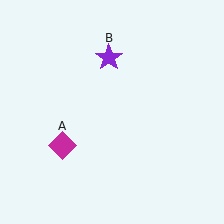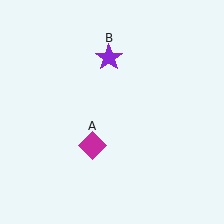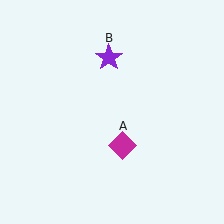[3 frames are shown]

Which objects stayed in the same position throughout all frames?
Purple star (object B) remained stationary.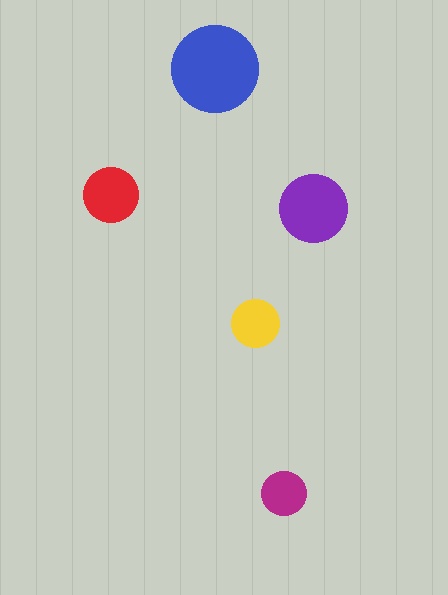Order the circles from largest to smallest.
the blue one, the purple one, the red one, the yellow one, the magenta one.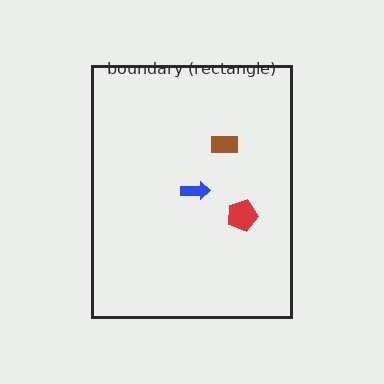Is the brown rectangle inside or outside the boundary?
Inside.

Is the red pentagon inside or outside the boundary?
Inside.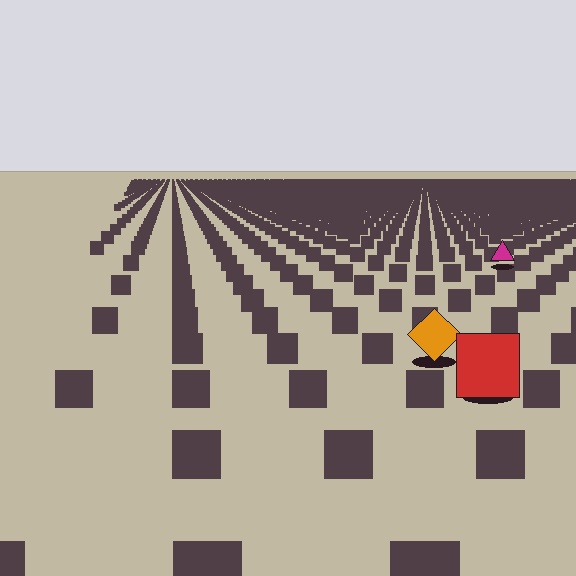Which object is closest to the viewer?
The red square is closest. The texture marks near it are larger and more spread out.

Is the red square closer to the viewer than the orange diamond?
Yes. The red square is closer — you can tell from the texture gradient: the ground texture is coarser near it.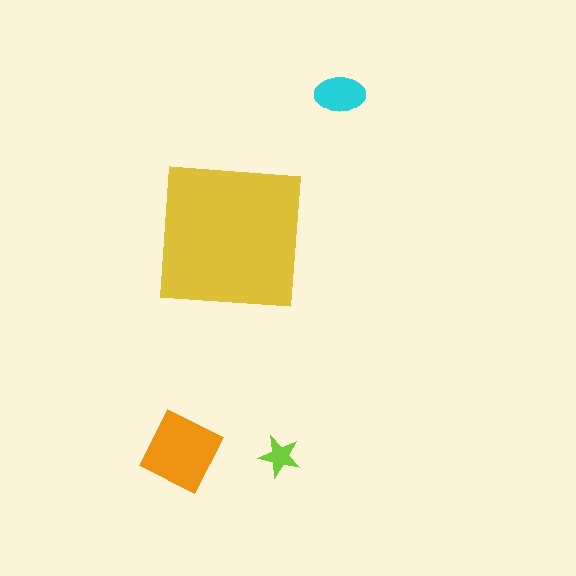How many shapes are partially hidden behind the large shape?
0 shapes are partially hidden.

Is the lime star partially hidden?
No, the lime star is fully visible.